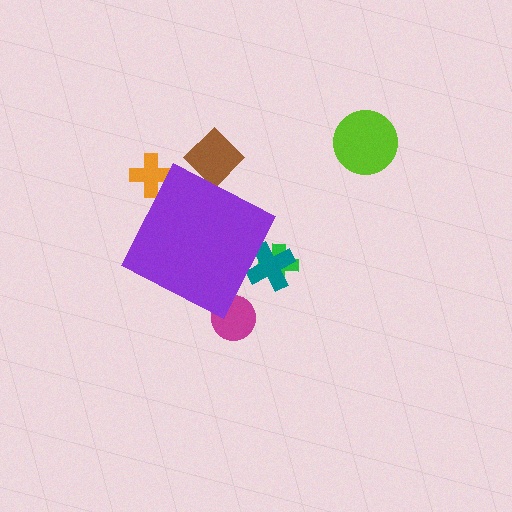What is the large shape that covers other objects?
A purple diamond.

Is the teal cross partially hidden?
Yes, the teal cross is partially hidden behind the purple diamond.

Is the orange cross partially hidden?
Yes, the orange cross is partially hidden behind the purple diamond.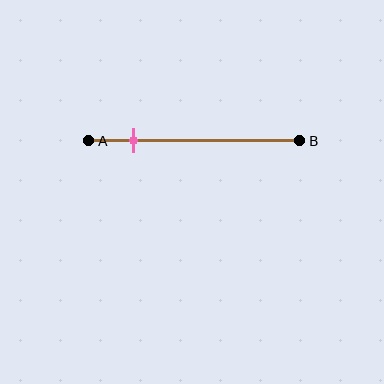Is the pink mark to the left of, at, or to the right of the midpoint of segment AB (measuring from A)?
The pink mark is to the left of the midpoint of segment AB.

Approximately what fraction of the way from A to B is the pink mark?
The pink mark is approximately 20% of the way from A to B.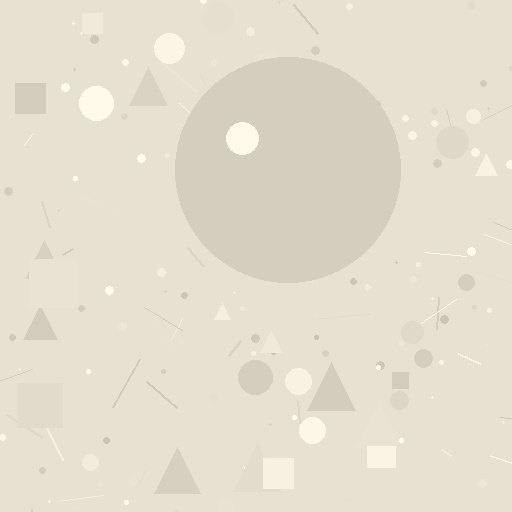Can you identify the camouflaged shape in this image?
The camouflaged shape is a circle.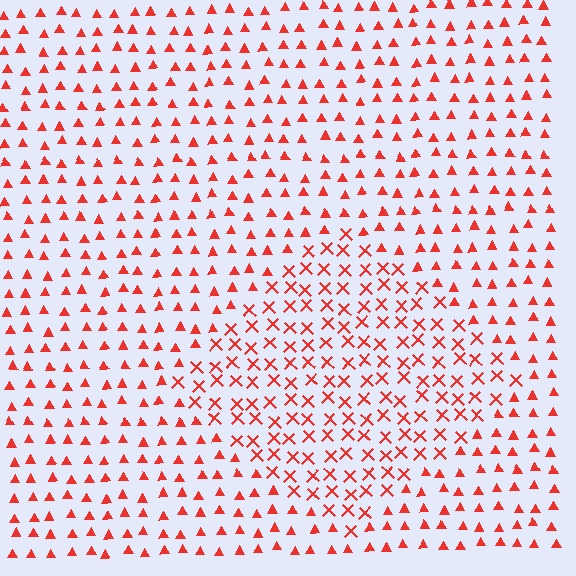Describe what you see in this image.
The image is filled with small red elements arranged in a uniform grid. A diamond-shaped region contains X marks, while the surrounding area contains triangles. The boundary is defined purely by the change in element shape.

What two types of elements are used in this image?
The image uses X marks inside the diamond region and triangles outside it.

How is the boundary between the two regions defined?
The boundary is defined by a change in element shape: X marks inside vs. triangles outside. All elements share the same color and spacing.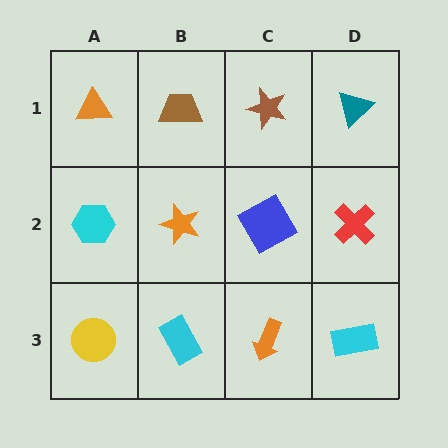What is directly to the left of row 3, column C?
A cyan rectangle.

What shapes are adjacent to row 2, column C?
A brown star (row 1, column C), an orange arrow (row 3, column C), an orange star (row 2, column B), a red cross (row 2, column D).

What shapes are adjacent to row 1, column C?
A blue square (row 2, column C), a brown trapezoid (row 1, column B), a teal triangle (row 1, column D).